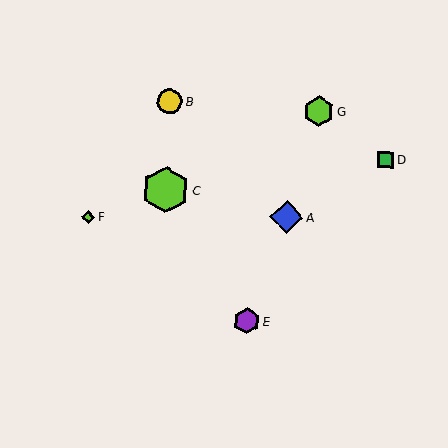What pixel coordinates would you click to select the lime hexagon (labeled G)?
Click at (319, 111) to select the lime hexagon G.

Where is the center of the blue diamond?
The center of the blue diamond is at (287, 217).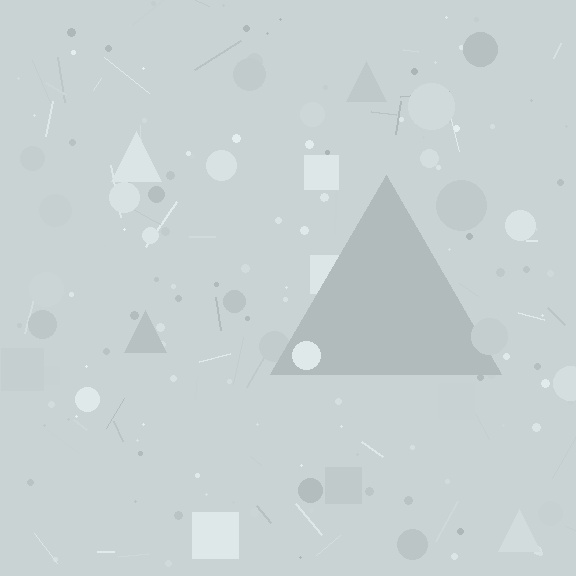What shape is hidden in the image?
A triangle is hidden in the image.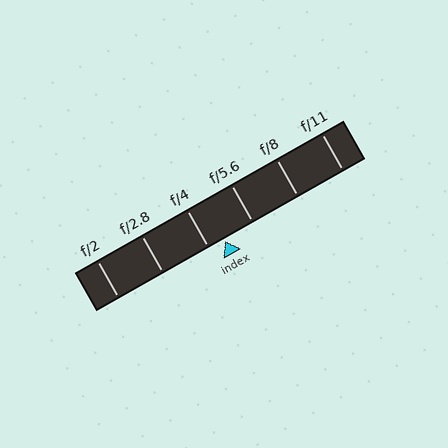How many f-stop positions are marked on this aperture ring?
There are 6 f-stop positions marked.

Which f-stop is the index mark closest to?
The index mark is closest to f/4.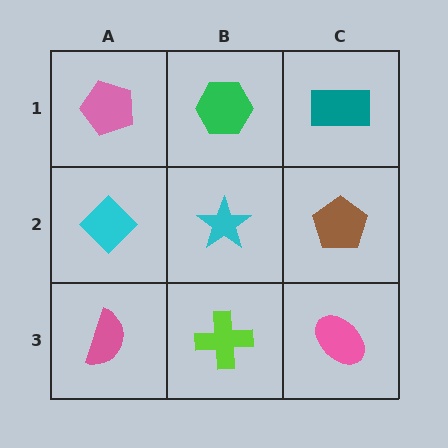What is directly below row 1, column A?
A cyan diamond.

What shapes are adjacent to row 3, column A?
A cyan diamond (row 2, column A), a lime cross (row 3, column B).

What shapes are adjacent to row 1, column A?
A cyan diamond (row 2, column A), a green hexagon (row 1, column B).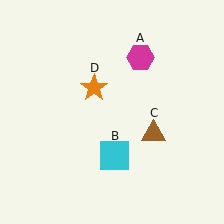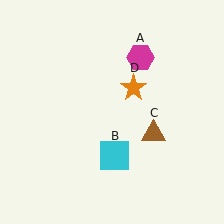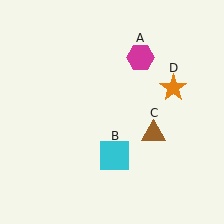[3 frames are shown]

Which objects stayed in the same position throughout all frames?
Magenta hexagon (object A) and cyan square (object B) and brown triangle (object C) remained stationary.